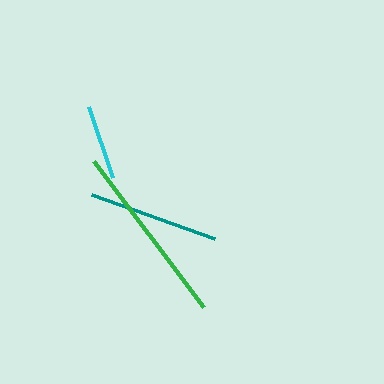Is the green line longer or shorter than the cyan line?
The green line is longer than the cyan line.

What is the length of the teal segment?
The teal segment is approximately 131 pixels long.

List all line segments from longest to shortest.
From longest to shortest: green, teal, cyan.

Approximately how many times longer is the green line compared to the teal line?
The green line is approximately 1.4 times the length of the teal line.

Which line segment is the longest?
The green line is the longest at approximately 183 pixels.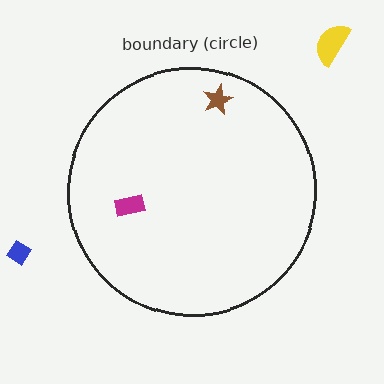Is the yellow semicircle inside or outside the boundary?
Outside.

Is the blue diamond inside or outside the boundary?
Outside.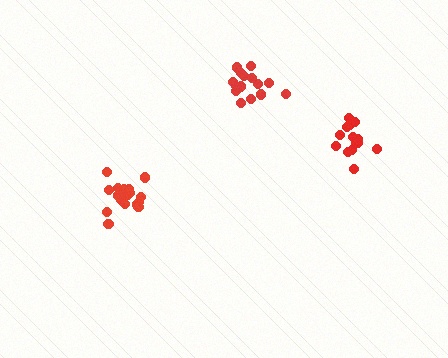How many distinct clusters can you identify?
There are 3 distinct clusters.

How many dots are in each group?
Group 1: 14 dots, Group 2: 18 dots, Group 3: 16 dots (48 total).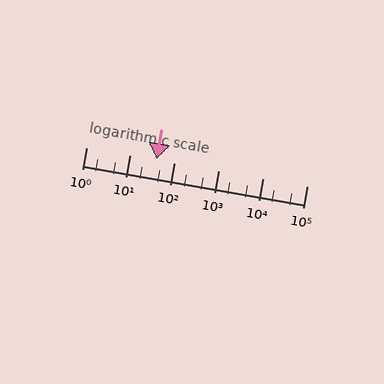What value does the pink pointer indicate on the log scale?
The pointer indicates approximately 40.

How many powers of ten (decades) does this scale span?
The scale spans 5 decades, from 1 to 100000.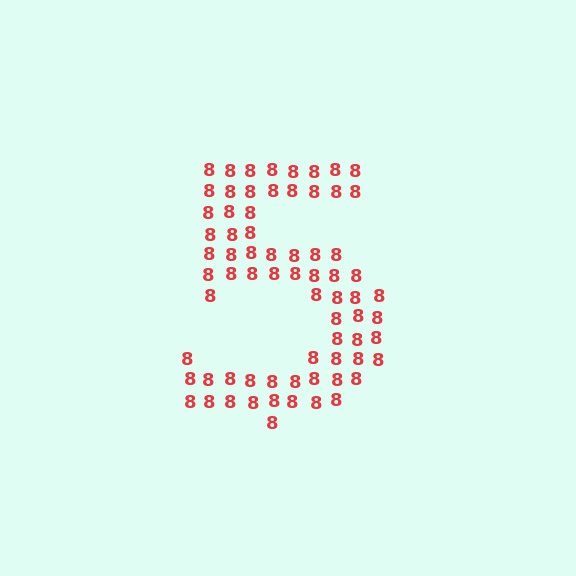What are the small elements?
The small elements are digit 8's.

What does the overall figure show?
The overall figure shows the digit 5.